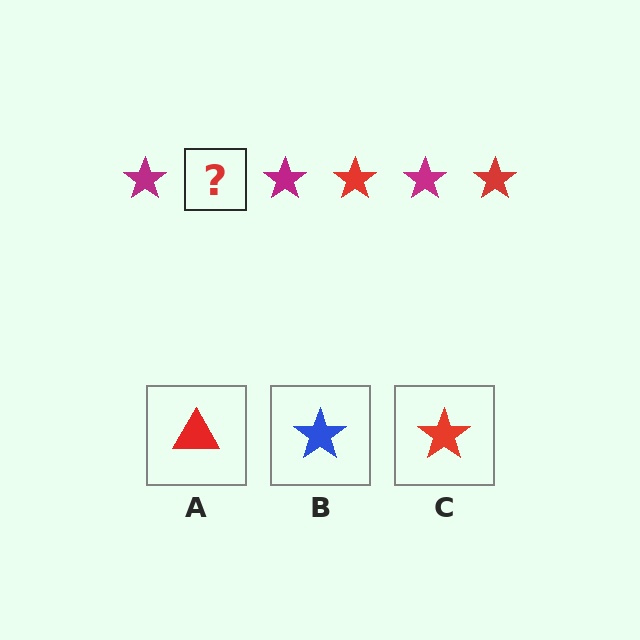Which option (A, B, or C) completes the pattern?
C.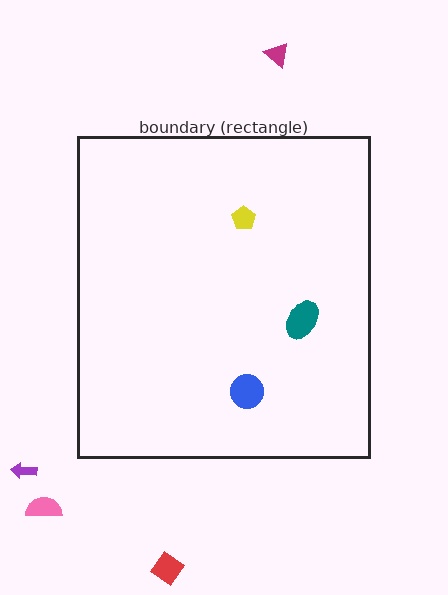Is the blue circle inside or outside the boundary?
Inside.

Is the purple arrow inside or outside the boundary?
Outside.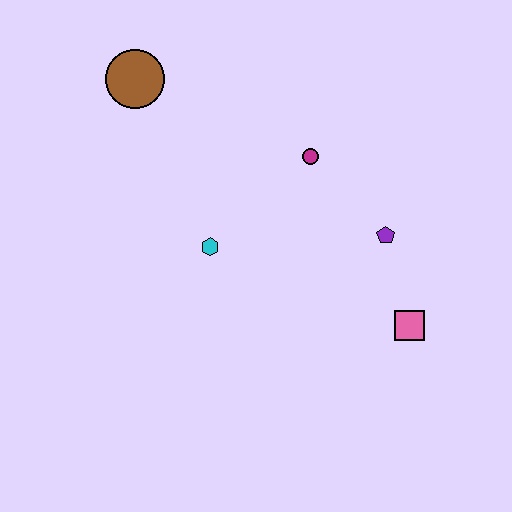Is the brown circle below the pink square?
No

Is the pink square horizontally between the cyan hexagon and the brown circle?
No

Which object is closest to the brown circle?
The cyan hexagon is closest to the brown circle.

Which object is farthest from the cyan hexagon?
The pink square is farthest from the cyan hexagon.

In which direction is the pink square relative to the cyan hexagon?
The pink square is to the right of the cyan hexagon.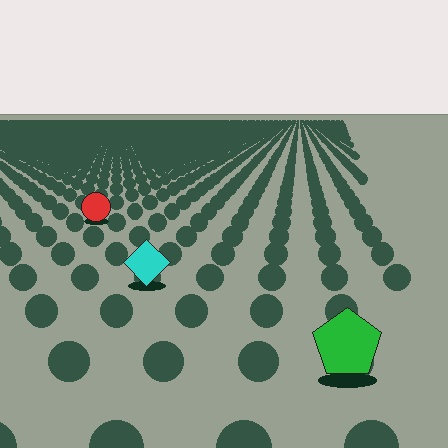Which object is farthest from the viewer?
The red circle is farthest from the viewer. It appears smaller and the ground texture around it is denser.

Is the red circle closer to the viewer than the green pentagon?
No. The green pentagon is closer — you can tell from the texture gradient: the ground texture is coarser near it.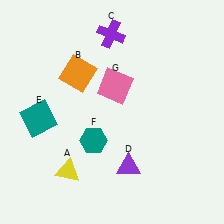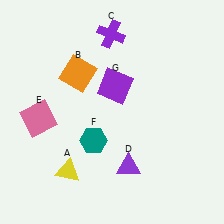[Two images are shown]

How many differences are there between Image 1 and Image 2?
There are 2 differences between the two images.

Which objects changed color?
E changed from teal to pink. G changed from pink to purple.